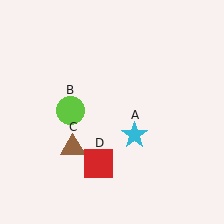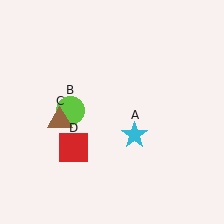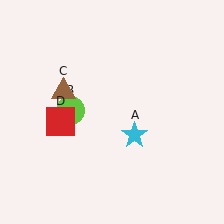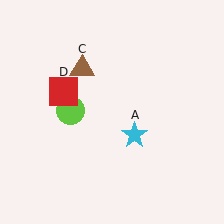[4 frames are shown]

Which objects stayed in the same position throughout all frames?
Cyan star (object A) and lime circle (object B) remained stationary.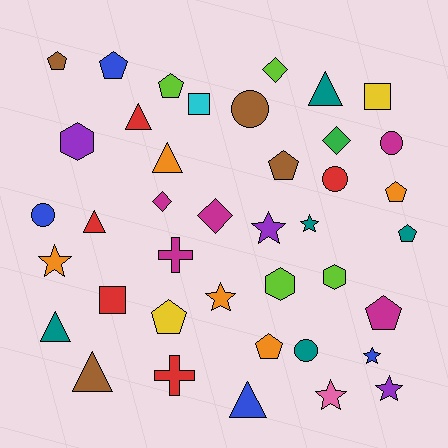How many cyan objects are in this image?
There is 1 cyan object.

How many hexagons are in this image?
There are 3 hexagons.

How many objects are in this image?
There are 40 objects.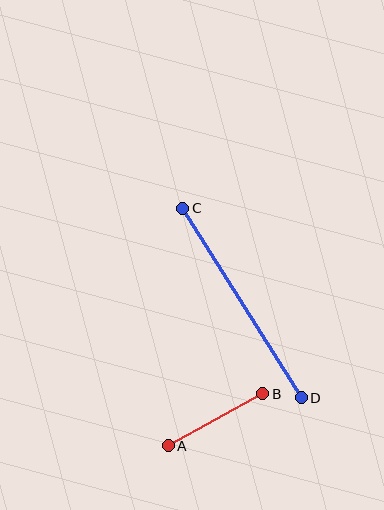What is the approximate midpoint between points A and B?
The midpoint is at approximately (215, 420) pixels.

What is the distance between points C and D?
The distance is approximately 224 pixels.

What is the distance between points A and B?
The distance is approximately 107 pixels.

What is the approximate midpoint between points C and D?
The midpoint is at approximately (242, 303) pixels.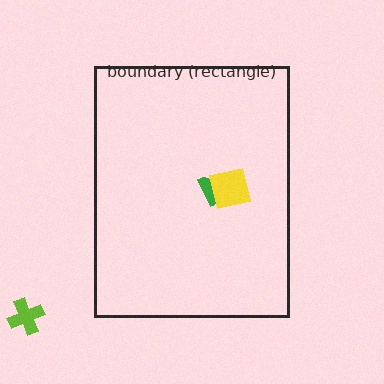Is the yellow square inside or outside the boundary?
Inside.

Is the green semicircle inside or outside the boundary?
Inside.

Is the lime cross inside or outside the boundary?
Outside.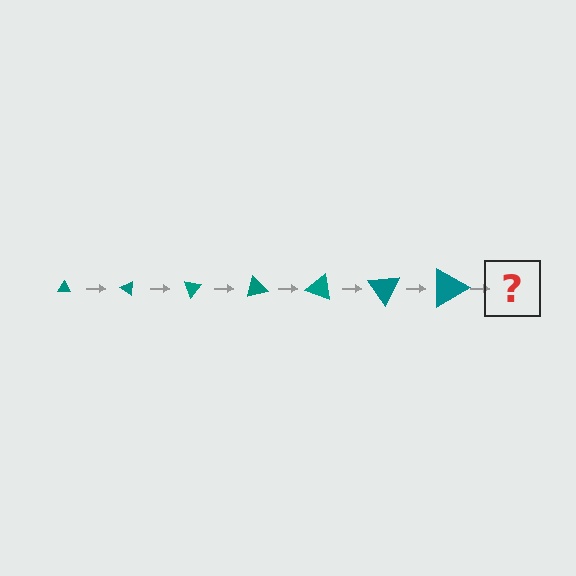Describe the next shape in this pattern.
It should be a triangle, larger than the previous one and rotated 245 degrees from the start.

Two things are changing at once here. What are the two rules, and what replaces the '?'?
The two rules are that the triangle grows larger each step and it rotates 35 degrees each step. The '?' should be a triangle, larger than the previous one and rotated 245 degrees from the start.